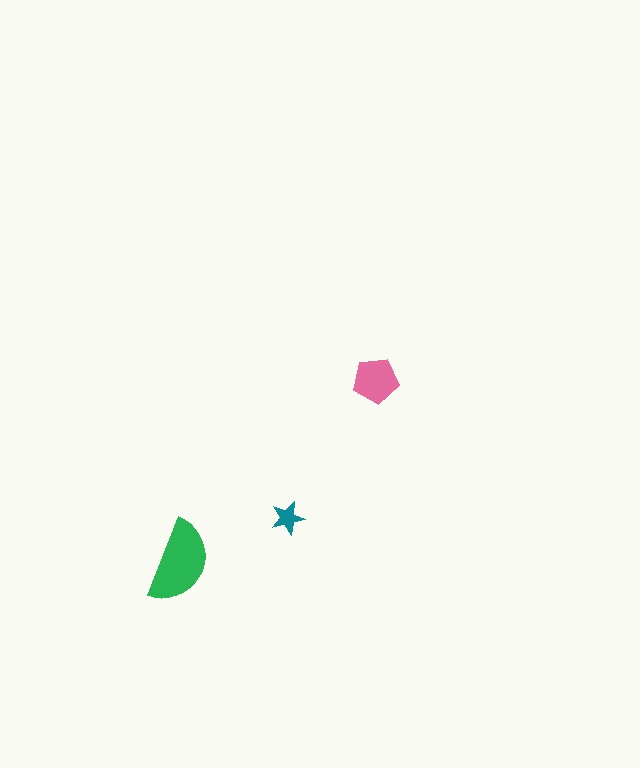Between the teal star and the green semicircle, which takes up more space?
The green semicircle.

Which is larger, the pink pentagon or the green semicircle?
The green semicircle.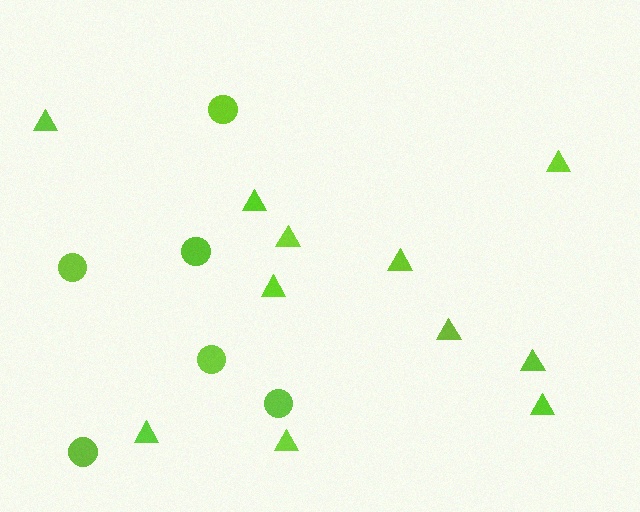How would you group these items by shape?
There are 2 groups: one group of triangles (11) and one group of circles (6).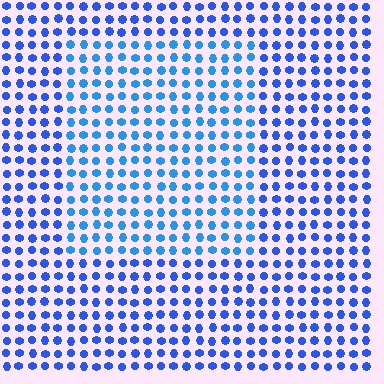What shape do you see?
I see a rectangle.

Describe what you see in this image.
The image is filled with small blue elements in a uniform arrangement. A rectangle-shaped region is visible where the elements are tinted to a slightly different hue, forming a subtle color boundary.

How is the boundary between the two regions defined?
The boundary is defined purely by a slight shift in hue (about 20 degrees). Spacing, size, and orientation are identical on both sides.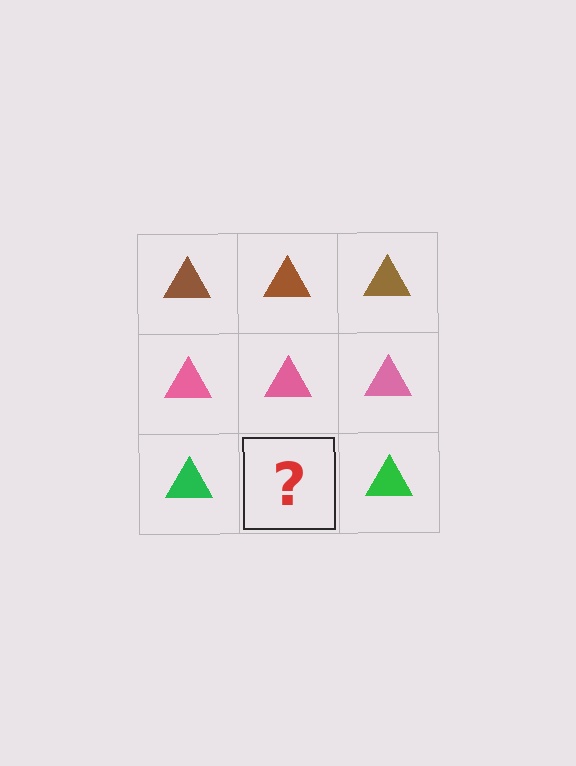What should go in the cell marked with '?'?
The missing cell should contain a green triangle.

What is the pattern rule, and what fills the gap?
The rule is that each row has a consistent color. The gap should be filled with a green triangle.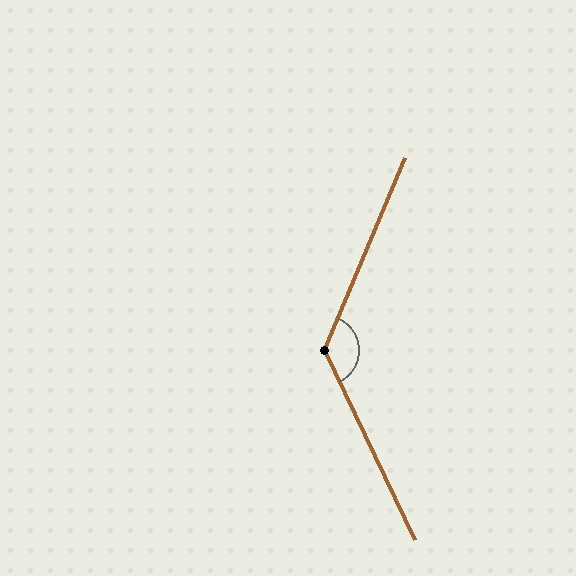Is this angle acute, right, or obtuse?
It is obtuse.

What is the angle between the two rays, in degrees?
Approximately 132 degrees.